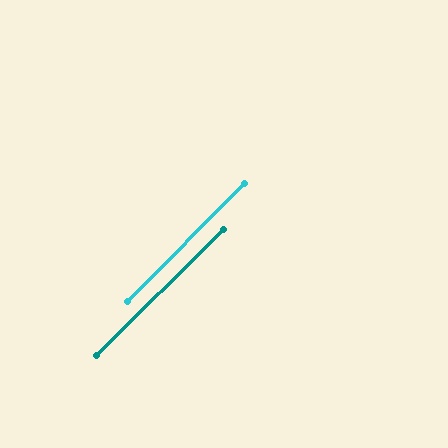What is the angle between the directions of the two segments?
Approximately 1 degree.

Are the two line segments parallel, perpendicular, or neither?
Parallel — their directions differ by only 0.6°.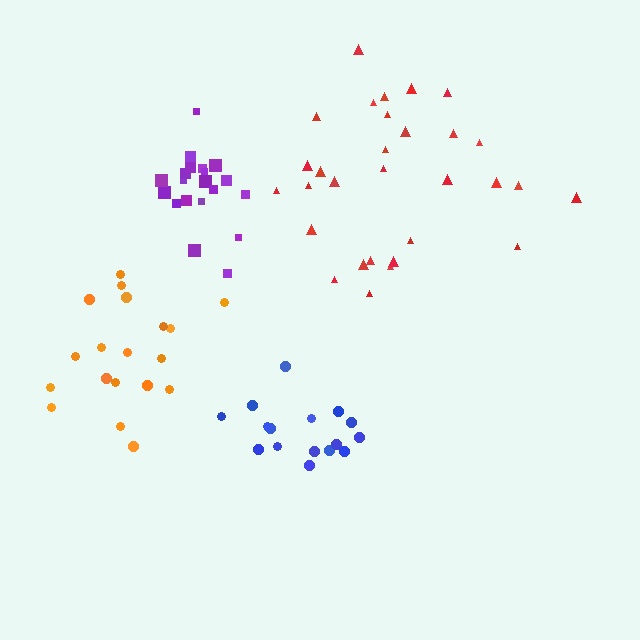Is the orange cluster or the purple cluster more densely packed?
Purple.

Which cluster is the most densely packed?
Purple.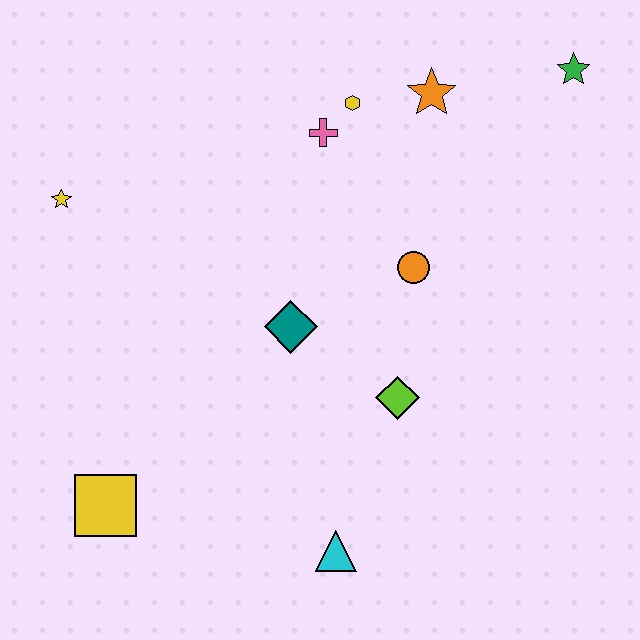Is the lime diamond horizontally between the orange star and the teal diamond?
Yes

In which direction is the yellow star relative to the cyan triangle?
The yellow star is above the cyan triangle.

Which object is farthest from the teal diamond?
The green star is farthest from the teal diamond.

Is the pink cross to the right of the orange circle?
No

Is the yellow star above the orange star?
No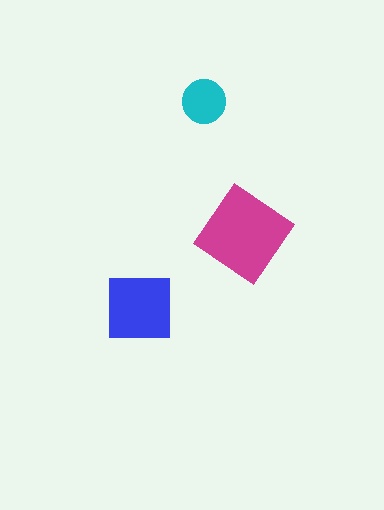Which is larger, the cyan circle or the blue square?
The blue square.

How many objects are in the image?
There are 3 objects in the image.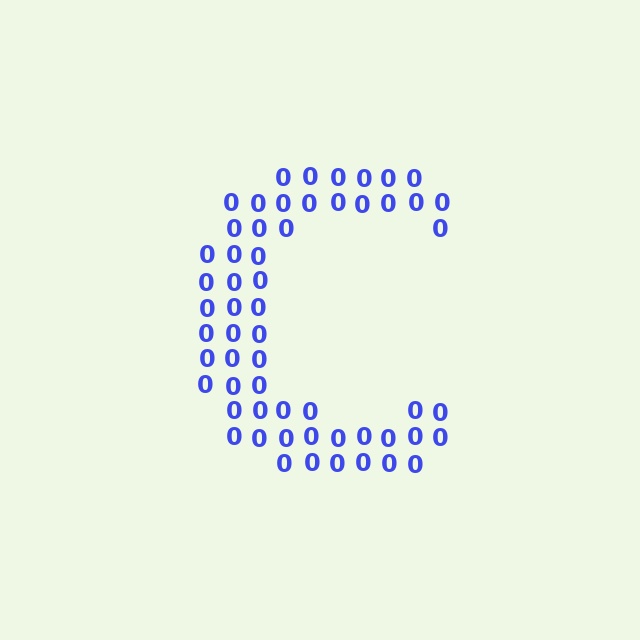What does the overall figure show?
The overall figure shows the letter C.